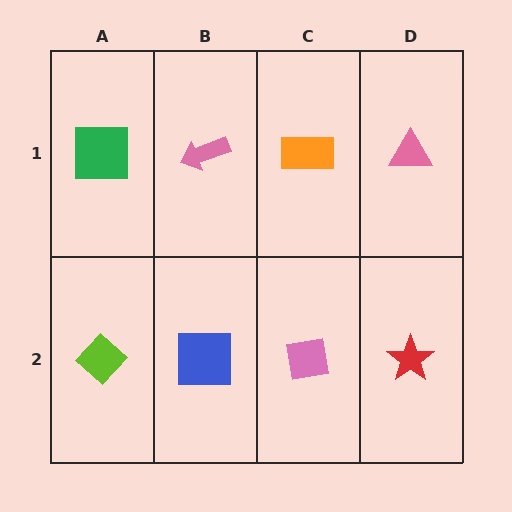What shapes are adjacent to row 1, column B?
A blue square (row 2, column B), a green square (row 1, column A), an orange rectangle (row 1, column C).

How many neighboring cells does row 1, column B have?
3.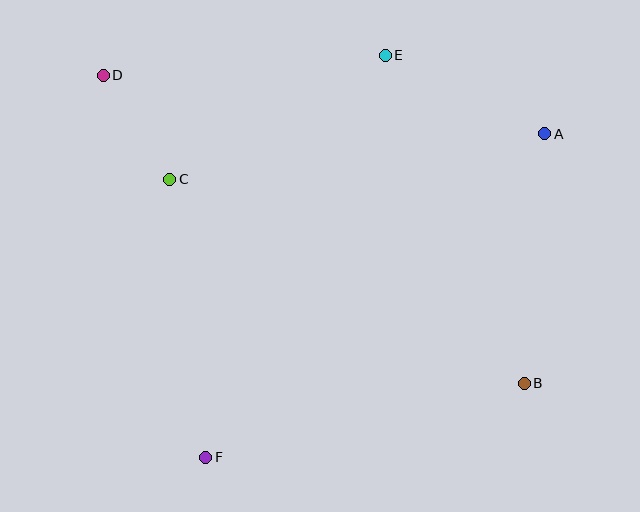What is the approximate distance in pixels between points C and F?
The distance between C and F is approximately 280 pixels.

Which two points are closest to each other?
Points C and D are closest to each other.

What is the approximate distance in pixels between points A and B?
The distance between A and B is approximately 250 pixels.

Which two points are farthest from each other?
Points B and D are farthest from each other.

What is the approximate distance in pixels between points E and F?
The distance between E and F is approximately 440 pixels.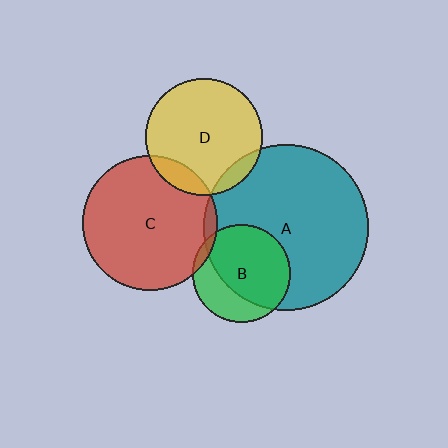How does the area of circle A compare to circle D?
Approximately 2.0 times.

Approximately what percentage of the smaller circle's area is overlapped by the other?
Approximately 5%.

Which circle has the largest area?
Circle A (teal).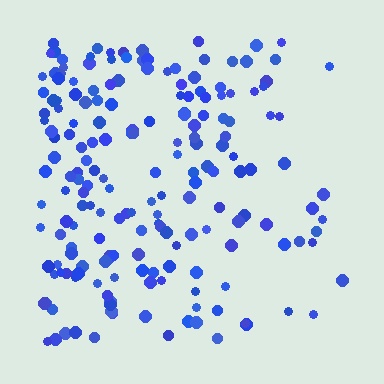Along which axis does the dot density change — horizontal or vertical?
Horizontal.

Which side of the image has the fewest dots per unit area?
The right.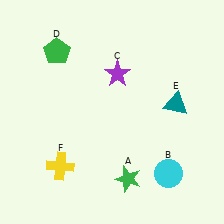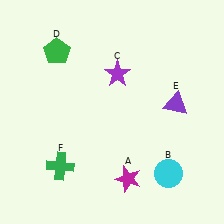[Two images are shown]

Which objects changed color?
A changed from green to magenta. E changed from teal to purple. F changed from yellow to green.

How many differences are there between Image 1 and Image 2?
There are 3 differences between the two images.